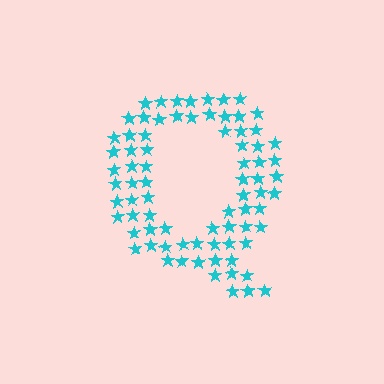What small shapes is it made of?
It is made of small stars.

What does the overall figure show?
The overall figure shows the letter Q.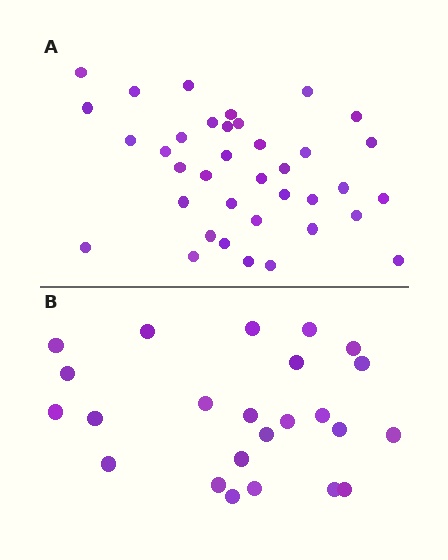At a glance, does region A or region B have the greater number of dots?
Region A (the top region) has more dots.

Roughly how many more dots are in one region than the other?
Region A has approximately 15 more dots than region B.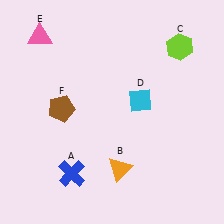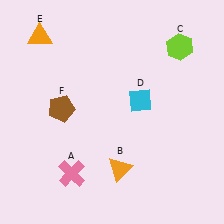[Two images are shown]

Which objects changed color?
A changed from blue to pink. E changed from pink to orange.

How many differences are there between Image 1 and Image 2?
There are 2 differences between the two images.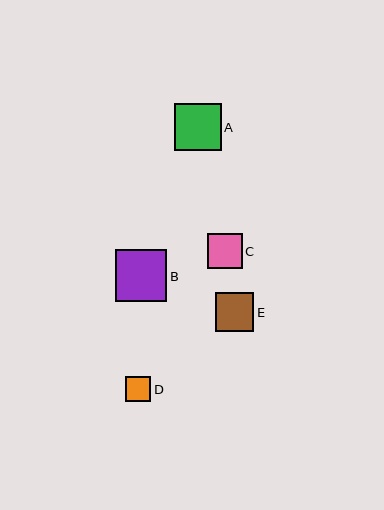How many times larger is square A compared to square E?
Square A is approximately 1.2 times the size of square E.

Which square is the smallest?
Square D is the smallest with a size of approximately 25 pixels.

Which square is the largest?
Square B is the largest with a size of approximately 51 pixels.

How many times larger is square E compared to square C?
Square E is approximately 1.1 times the size of square C.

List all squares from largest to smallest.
From largest to smallest: B, A, E, C, D.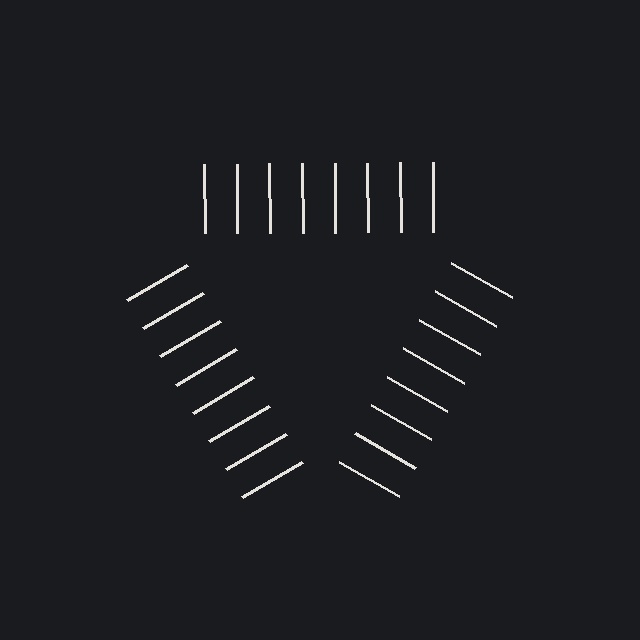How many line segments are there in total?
24 — 8 along each of the 3 edges.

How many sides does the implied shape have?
3 sides — the line-ends trace a triangle.